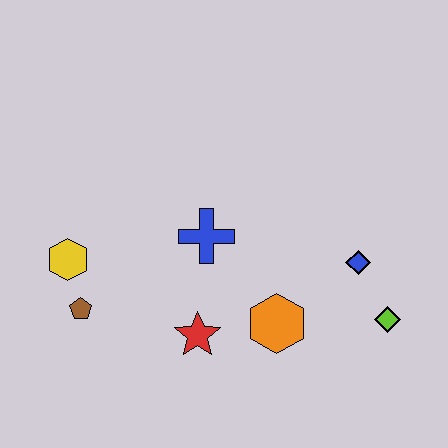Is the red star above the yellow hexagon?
No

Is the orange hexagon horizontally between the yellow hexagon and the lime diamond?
Yes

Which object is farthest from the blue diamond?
The yellow hexagon is farthest from the blue diamond.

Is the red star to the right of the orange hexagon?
No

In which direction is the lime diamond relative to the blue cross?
The lime diamond is to the right of the blue cross.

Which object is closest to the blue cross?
The red star is closest to the blue cross.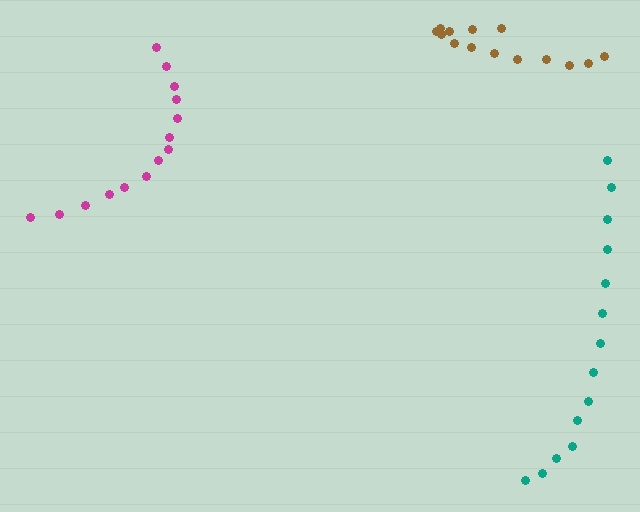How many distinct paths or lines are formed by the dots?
There are 3 distinct paths.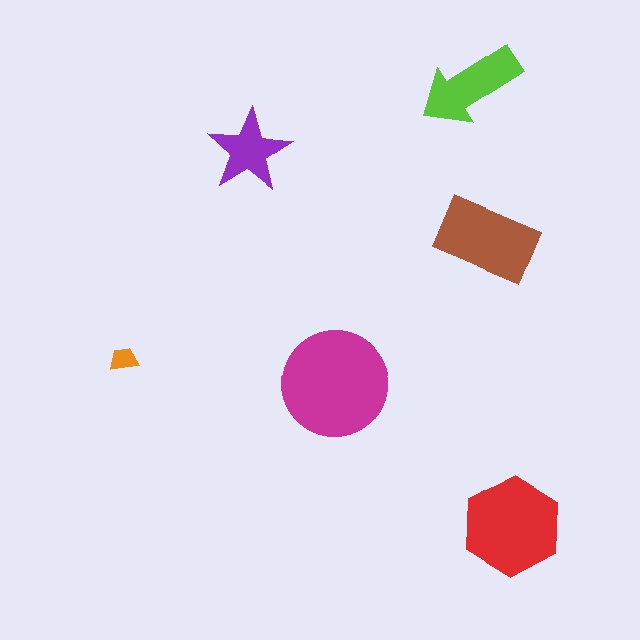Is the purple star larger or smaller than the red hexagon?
Smaller.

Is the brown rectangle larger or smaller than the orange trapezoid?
Larger.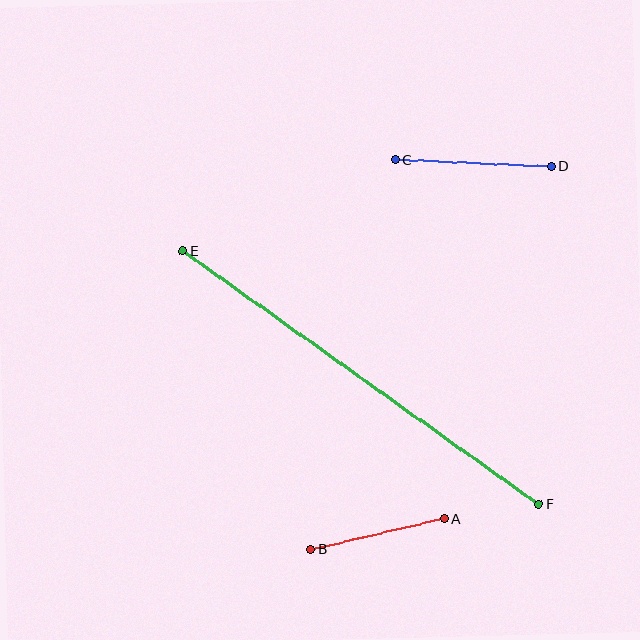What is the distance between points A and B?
The distance is approximately 137 pixels.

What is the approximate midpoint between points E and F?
The midpoint is at approximately (361, 378) pixels.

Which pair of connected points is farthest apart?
Points E and F are farthest apart.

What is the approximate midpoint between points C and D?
The midpoint is at approximately (473, 163) pixels.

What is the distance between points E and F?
The distance is approximately 436 pixels.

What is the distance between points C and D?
The distance is approximately 157 pixels.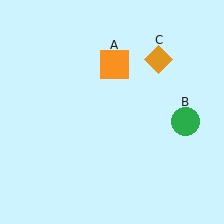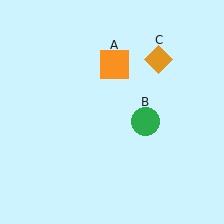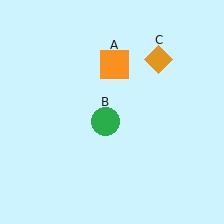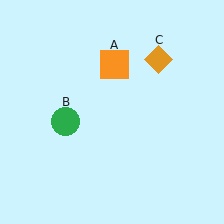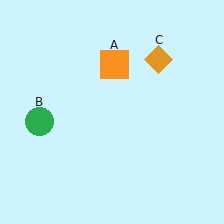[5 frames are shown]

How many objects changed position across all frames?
1 object changed position: green circle (object B).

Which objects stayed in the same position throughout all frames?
Orange square (object A) and orange diamond (object C) remained stationary.